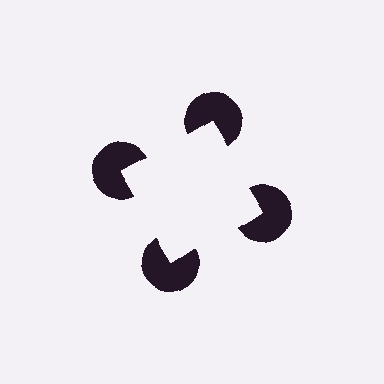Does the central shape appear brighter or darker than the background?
It typically appears slightly brighter than the background, even though no actual brightness change is drawn.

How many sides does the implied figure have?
4 sides.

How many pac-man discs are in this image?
There are 4 — one at each vertex of the illusory square.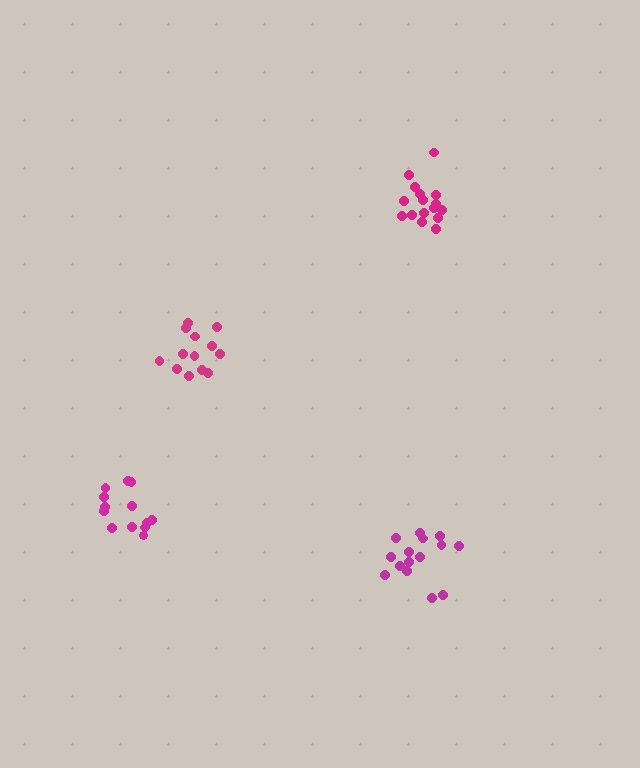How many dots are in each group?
Group 1: 13 dots, Group 2: 15 dots, Group 3: 13 dots, Group 4: 16 dots (57 total).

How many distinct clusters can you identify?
There are 4 distinct clusters.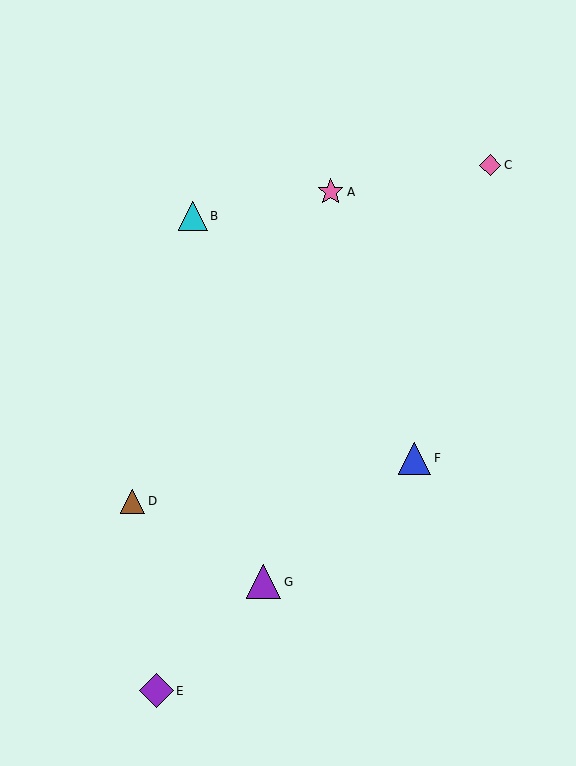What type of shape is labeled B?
Shape B is a cyan triangle.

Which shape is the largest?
The purple triangle (labeled G) is the largest.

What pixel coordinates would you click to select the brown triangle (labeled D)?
Click at (133, 501) to select the brown triangle D.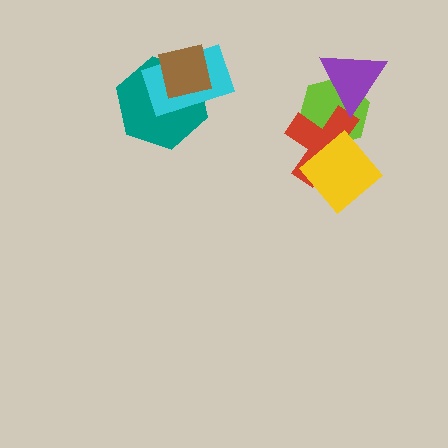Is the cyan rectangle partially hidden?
Yes, it is partially covered by another shape.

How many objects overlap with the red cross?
2 objects overlap with the red cross.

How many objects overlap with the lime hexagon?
2 objects overlap with the lime hexagon.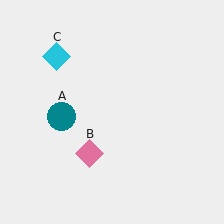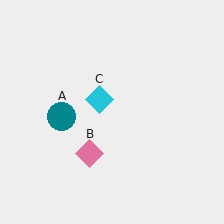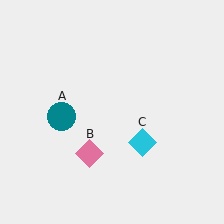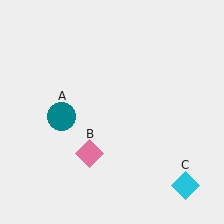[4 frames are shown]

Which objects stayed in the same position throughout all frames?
Teal circle (object A) and pink diamond (object B) remained stationary.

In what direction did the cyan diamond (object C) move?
The cyan diamond (object C) moved down and to the right.